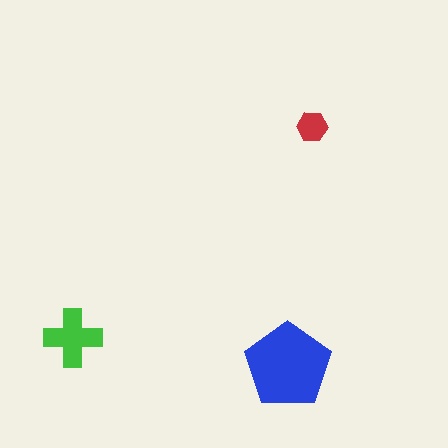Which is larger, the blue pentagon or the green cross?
The blue pentagon.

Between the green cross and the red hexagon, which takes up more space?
The green cross.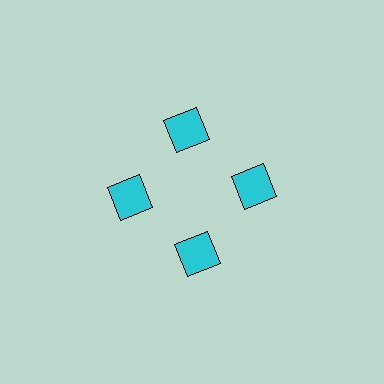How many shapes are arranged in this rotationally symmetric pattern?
There are 4 shapes, arranged in 4 groups of 1.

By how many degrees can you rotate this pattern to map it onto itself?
The pattern maps onto itself every 90 degrees of rotation.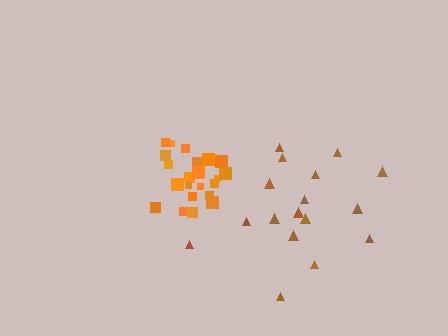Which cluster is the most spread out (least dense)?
Brown.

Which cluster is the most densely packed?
Orange.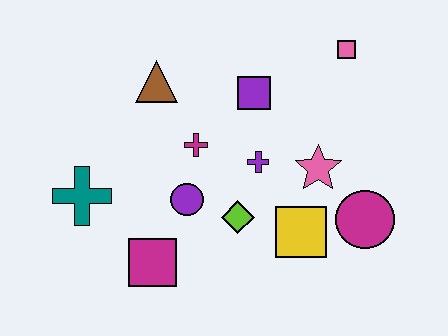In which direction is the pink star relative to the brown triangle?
The pink star is to the right of the brown triangle.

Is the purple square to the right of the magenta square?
Yes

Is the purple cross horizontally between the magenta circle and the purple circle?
Yes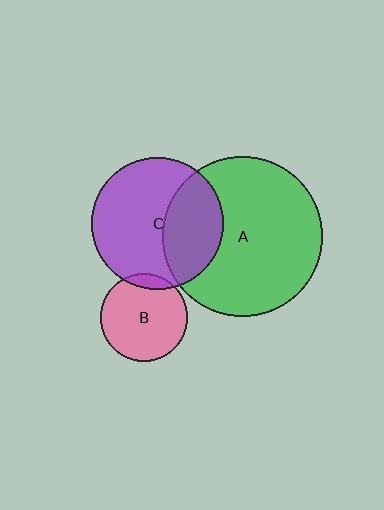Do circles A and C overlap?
Yes.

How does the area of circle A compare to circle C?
Approximately 1.5 times.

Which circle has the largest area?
Circle A (green).